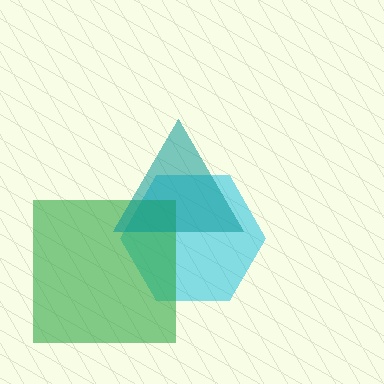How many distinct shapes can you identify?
There are 3 distinct shapes: a cyan hexagon, a green square, a teal triangle.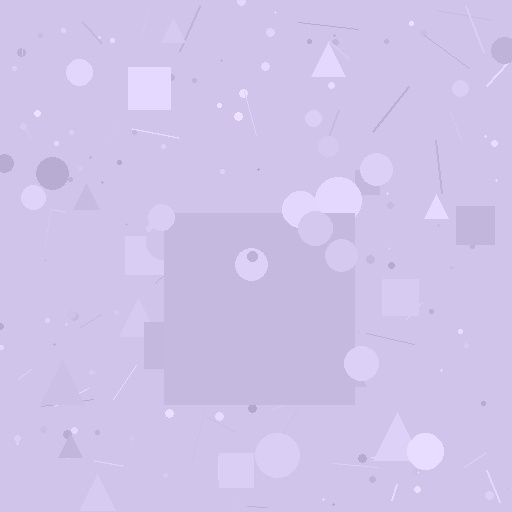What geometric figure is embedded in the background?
A square is embedded in the background.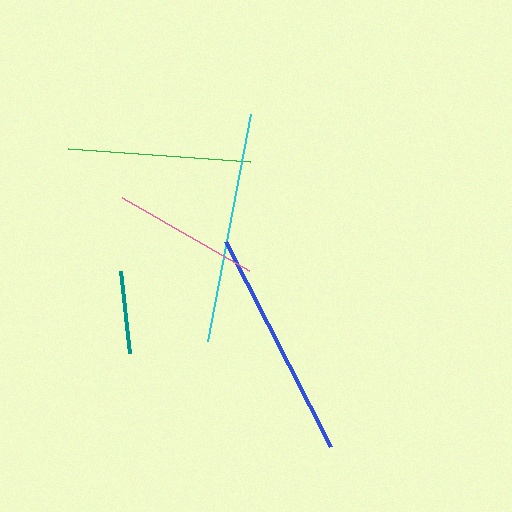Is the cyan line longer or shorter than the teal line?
The cyan line is longer than the teal line.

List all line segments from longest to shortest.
From longest to shortest: cyan, blue, green, pink, teal.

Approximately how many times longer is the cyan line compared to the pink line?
The cyan line is approximately 1.6 times the length of the pink line.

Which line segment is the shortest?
The teal line is the shortest at approximately 82 pixels.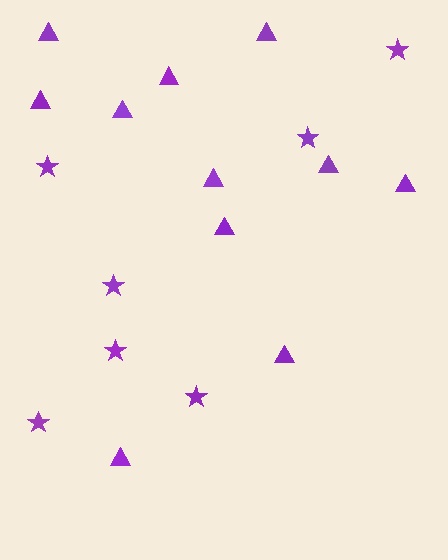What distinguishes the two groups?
There are 2 groups: one group of triangles (11) and one group of stars (7).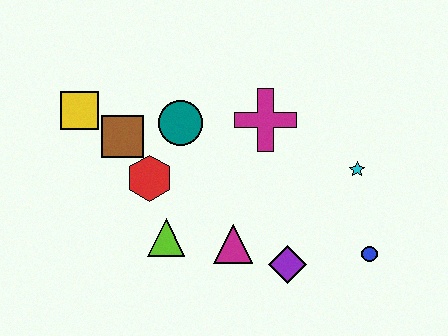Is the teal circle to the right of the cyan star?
No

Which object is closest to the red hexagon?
The brown square is closest to the red hexagon.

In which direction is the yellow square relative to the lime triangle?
The yellow square is above the lime triangle.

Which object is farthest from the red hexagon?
The blue circle is farthest from the red hexagon.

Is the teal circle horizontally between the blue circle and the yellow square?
Yes